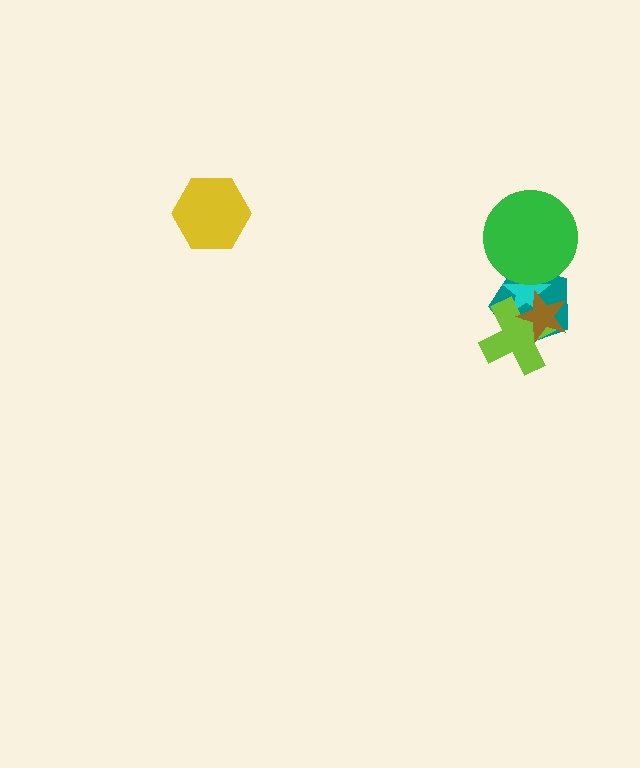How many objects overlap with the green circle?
2 objects overlap with the green circle.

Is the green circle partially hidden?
No, no other shape covers it.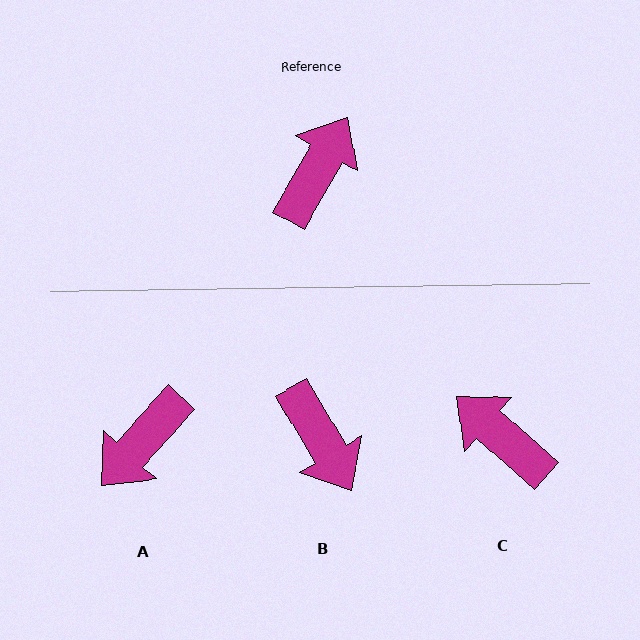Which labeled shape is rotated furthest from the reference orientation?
A, about 168 degrees away.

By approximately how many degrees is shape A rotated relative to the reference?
Approximately 168 degrees counter-clockwise.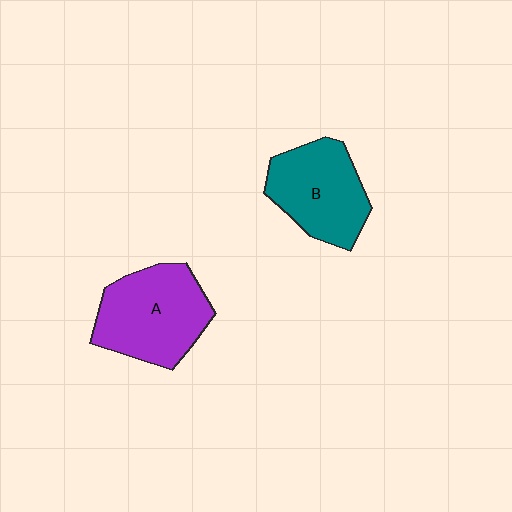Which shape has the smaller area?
Shape B (teal).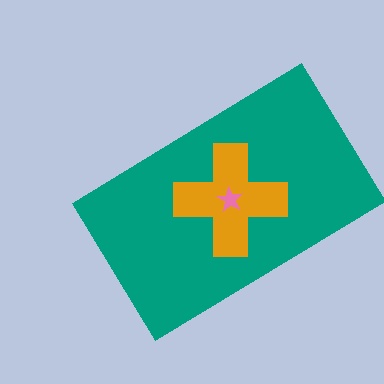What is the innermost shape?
The pink star.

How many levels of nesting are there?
3.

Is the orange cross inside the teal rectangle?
Yes.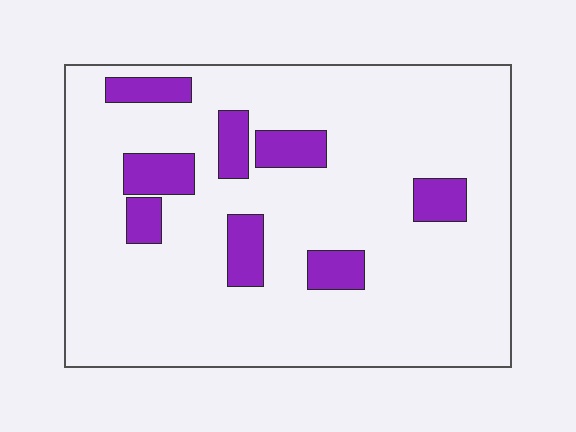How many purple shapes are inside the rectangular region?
8.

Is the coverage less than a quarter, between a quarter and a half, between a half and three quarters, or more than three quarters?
Less than a quarter.